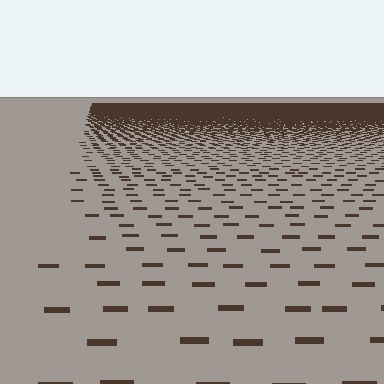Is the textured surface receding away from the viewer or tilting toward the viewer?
The surface is receding away from the viewer. Texture elements get smaller and denser toward the top.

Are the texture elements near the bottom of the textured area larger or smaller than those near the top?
Larger. Near the bottom, elements are closer to the viewer and appear at a bigger on-screen size.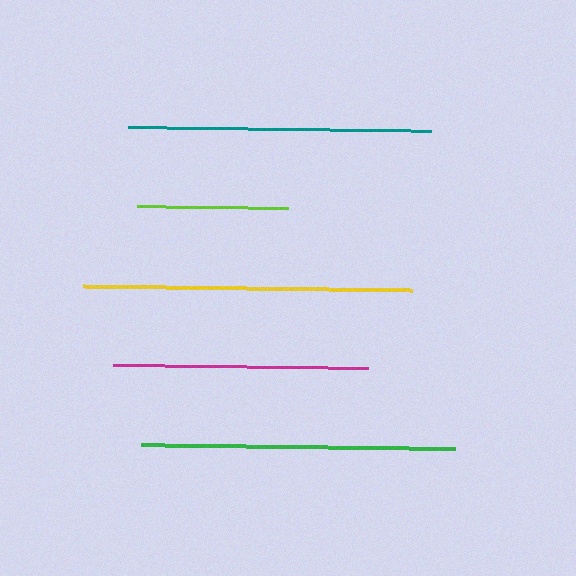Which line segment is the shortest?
The lime line is the shortest at approximately 150 pixels.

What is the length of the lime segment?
The lime segment is approximately 150 pixels long.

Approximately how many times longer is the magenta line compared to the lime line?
The magenta line is approximately 1.7 times the length of the lime line.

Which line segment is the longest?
The yellow line is the longest at approximately 329 pixels.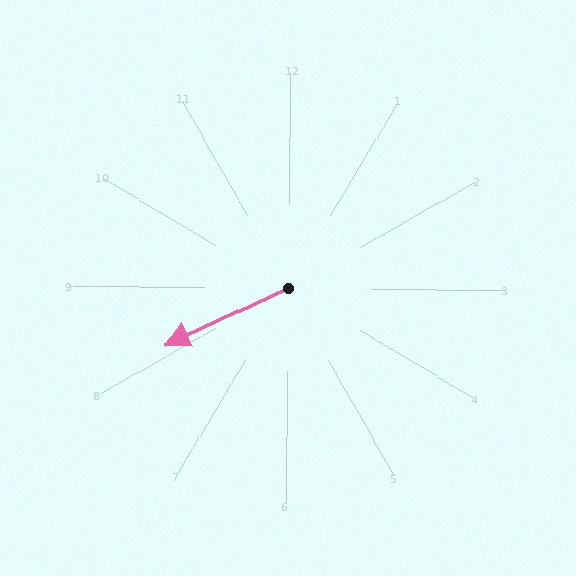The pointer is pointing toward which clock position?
Roughly 8 o'clock.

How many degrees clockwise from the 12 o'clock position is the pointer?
Approximately 245 degrees.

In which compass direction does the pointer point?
Southwest.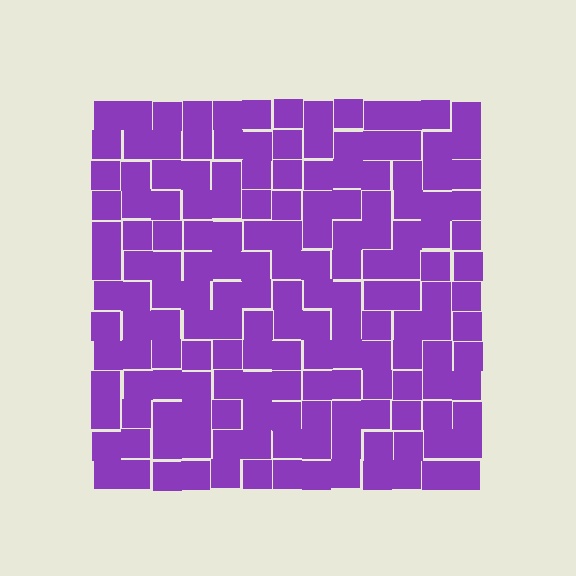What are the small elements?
The small elements are squares.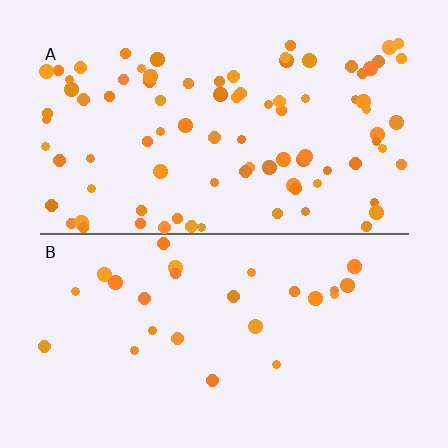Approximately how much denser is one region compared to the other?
Approximately 3.4× — region A over region B.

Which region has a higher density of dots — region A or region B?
A (the top).